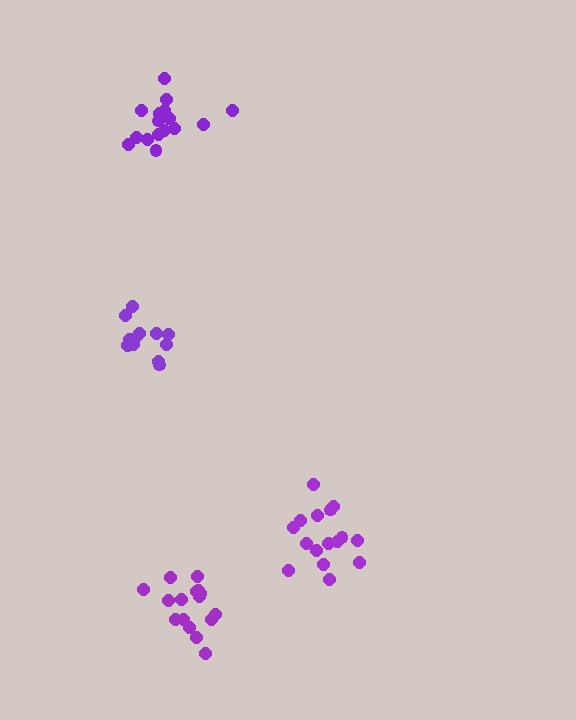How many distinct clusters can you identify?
There are 4 distinct clusters.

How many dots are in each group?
Group 1: 12 dots, Group 2: 16 dots, Group 3: 17 dots, Group 4: 16 dots (61 total).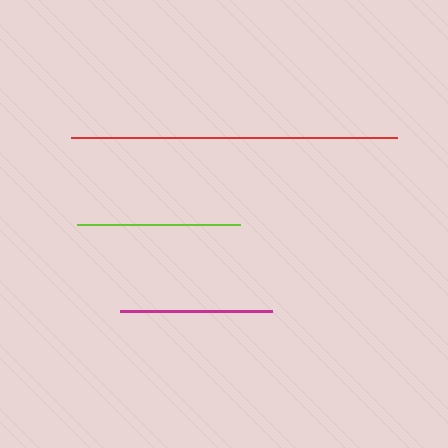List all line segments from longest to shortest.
From longest to shortest: red, lime, magenta.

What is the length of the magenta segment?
The magenta segment is approximately 152 pixels long.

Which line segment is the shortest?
The magenta line is the shortest at approximately 152 pixels.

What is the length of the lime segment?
The lime segment is approximately 163 pixels long.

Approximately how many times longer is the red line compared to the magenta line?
The red line is approximately 2.1 times the length of the magenta line.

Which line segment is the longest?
The red line is the longest at approximately 326 pixels.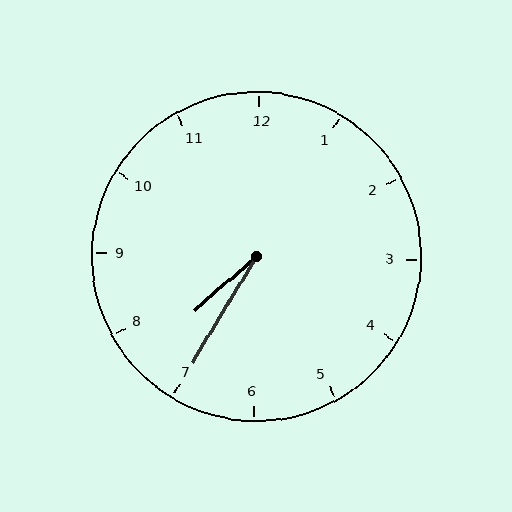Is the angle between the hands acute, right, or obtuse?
It is acute.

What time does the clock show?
7:35.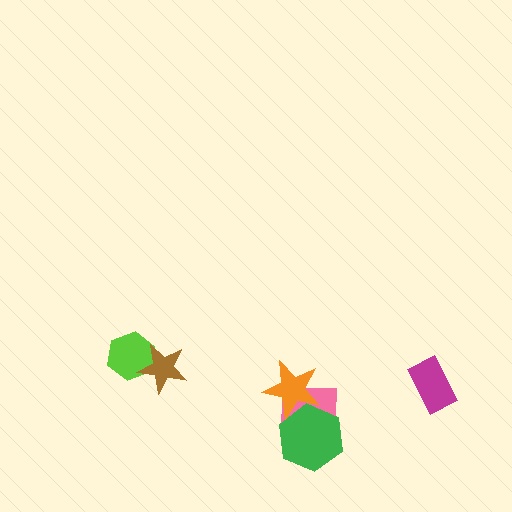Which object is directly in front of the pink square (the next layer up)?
The green hexagon is directly in front of the pink square.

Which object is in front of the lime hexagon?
The brown star is in front of the lime hexagon.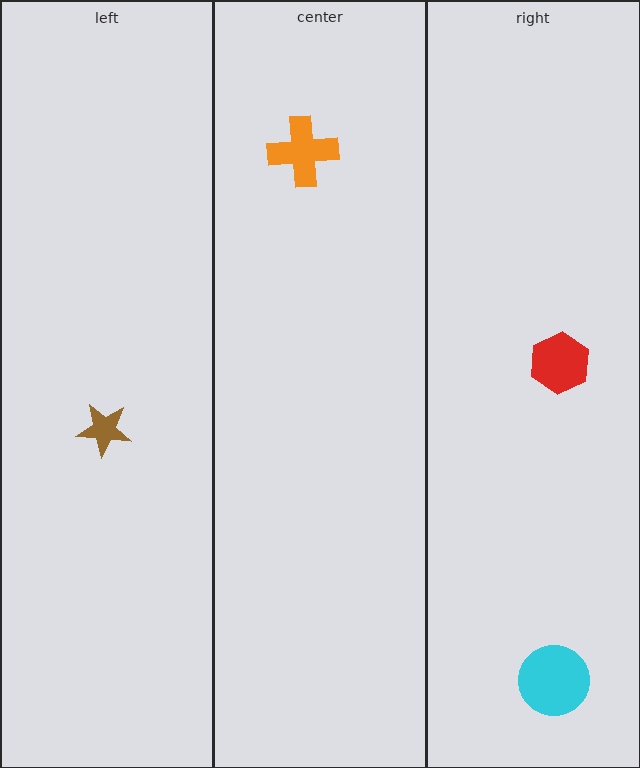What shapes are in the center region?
The orange cross.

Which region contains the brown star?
The left region.